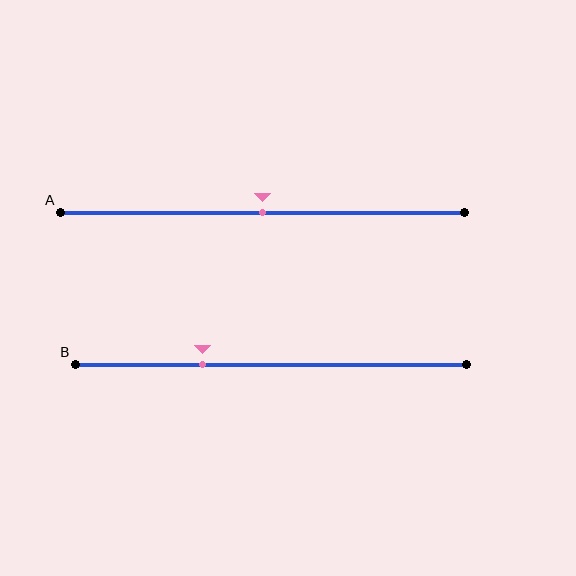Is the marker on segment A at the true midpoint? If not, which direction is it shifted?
Yes, the marker on segment A is at the true midpoint.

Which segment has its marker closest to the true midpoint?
Segment A has its marker closest to the true midpoint.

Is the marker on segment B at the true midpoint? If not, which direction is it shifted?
No, the marker on segment B is shifted to the left by about 18% of the segment length.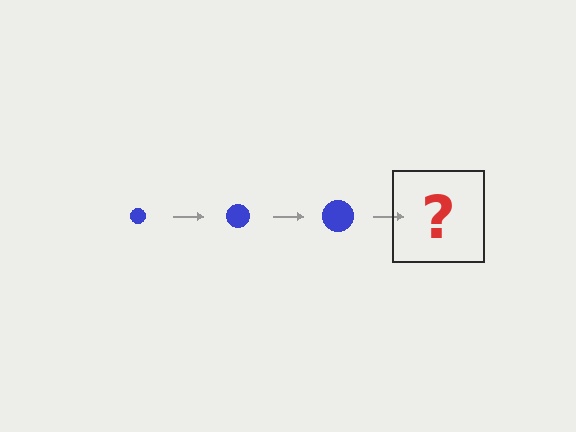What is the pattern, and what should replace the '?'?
The pattern is that the circle gets progressively larger each step. The '?' should be a blue circle, larger than the previous one.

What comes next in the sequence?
The next element should be a blue circle, larger than the previous one.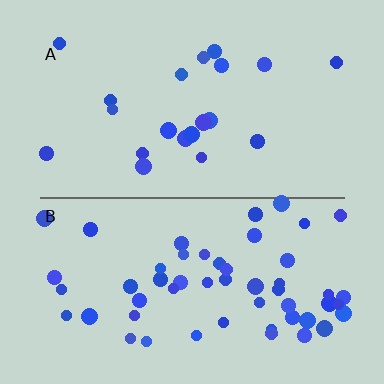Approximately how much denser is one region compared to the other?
Approximately 2.6× — region B over region A.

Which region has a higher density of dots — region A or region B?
B (the bottom).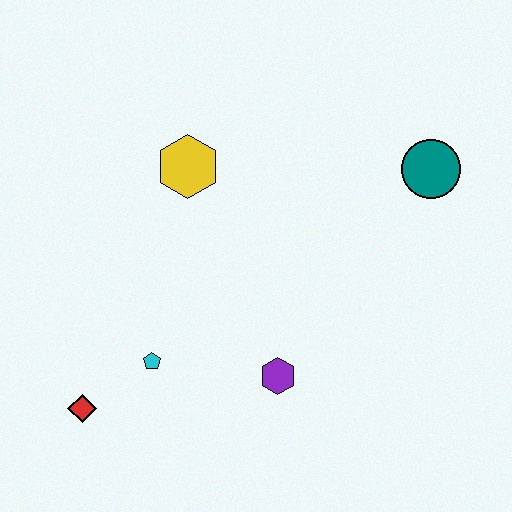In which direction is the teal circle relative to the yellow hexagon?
The teal circle is to the right of the yellow hexagon.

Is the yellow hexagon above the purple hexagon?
Yes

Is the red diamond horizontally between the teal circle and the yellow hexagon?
No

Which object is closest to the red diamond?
The cyan pentagon is closest to the red diamond.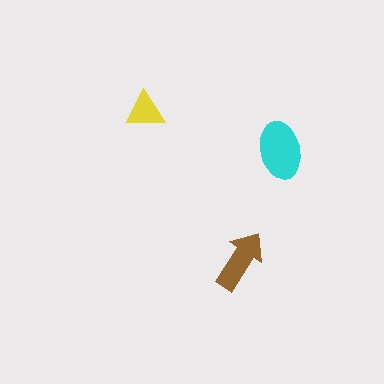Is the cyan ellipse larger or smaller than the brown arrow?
Larger.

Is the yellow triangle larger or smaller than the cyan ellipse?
Smaller.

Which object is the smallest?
The yellow triangle.